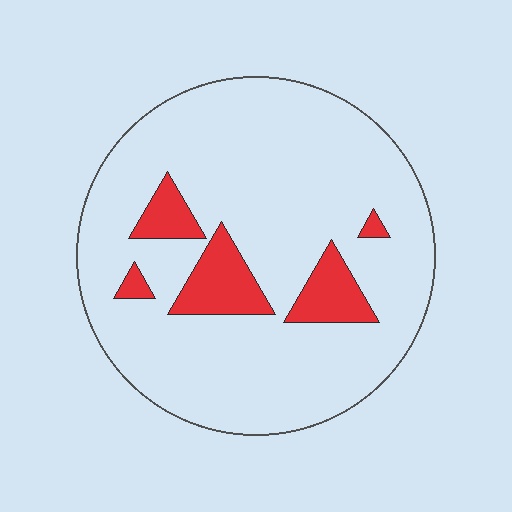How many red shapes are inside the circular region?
5.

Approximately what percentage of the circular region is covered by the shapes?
Approximately 15%.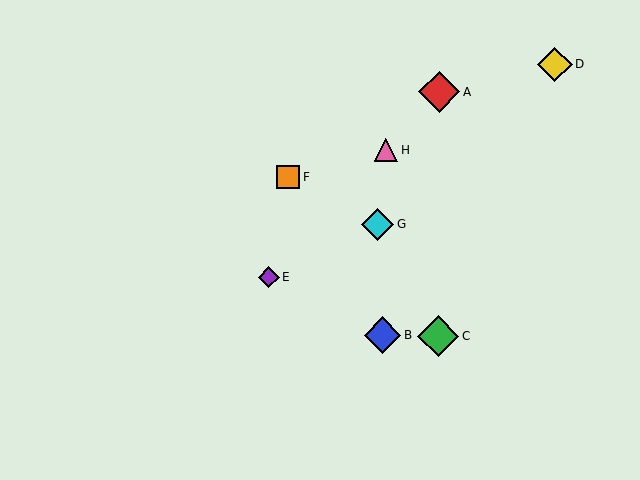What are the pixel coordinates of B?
Object B is at (383, 335).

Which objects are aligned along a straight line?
Objects A, E, H are aligned along a straight line.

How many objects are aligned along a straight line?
3 objects (A, E, H) are aligned along a straight line.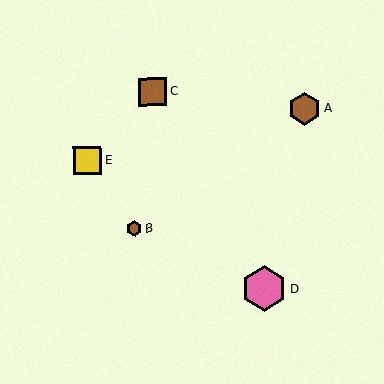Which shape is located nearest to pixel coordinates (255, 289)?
The pink hexagon (labeled D) at (264, 289) is nearest to that location.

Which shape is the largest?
The pink hexagon (labeled D) is the largest.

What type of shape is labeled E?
Shape E is a yellow square.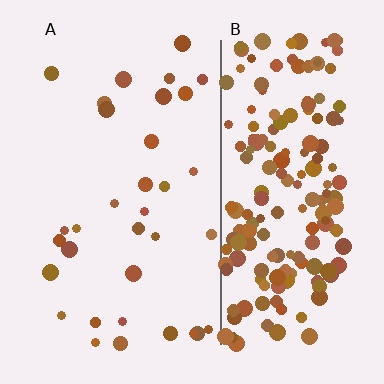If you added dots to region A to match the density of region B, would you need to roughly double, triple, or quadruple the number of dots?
Approximately quadruple.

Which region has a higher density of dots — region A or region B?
B (the right).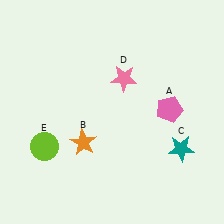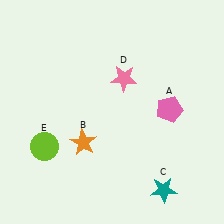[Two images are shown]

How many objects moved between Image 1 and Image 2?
1 object moved between the two images.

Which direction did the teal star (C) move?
The teal star (C) moved down.